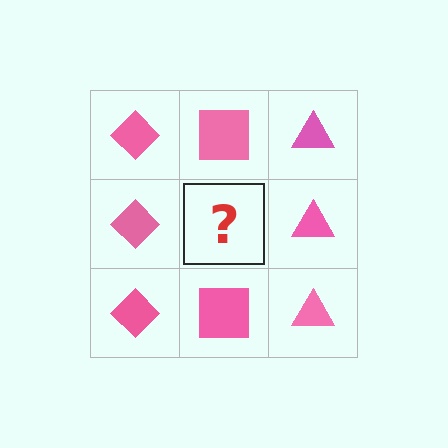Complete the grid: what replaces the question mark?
The question mark should be replaced with a pink square.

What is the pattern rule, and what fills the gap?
The rule is that each column has a consistent shape. The gap should be filled with a pink square.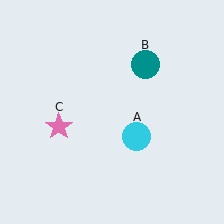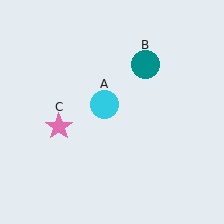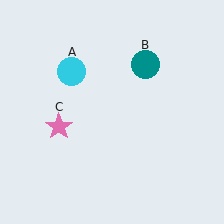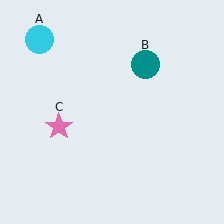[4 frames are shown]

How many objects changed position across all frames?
1 object changed position: cyan circle (object A).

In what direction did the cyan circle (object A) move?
The cyan circle (object A) moved up and to the left.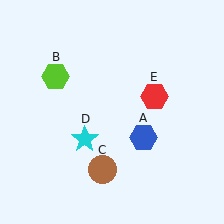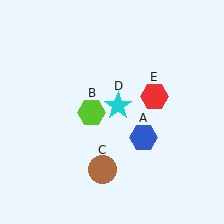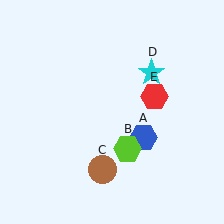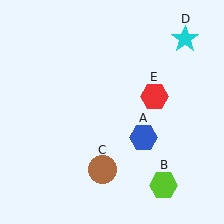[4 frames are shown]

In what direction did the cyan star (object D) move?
The cyan star (object D) moved up and to the right.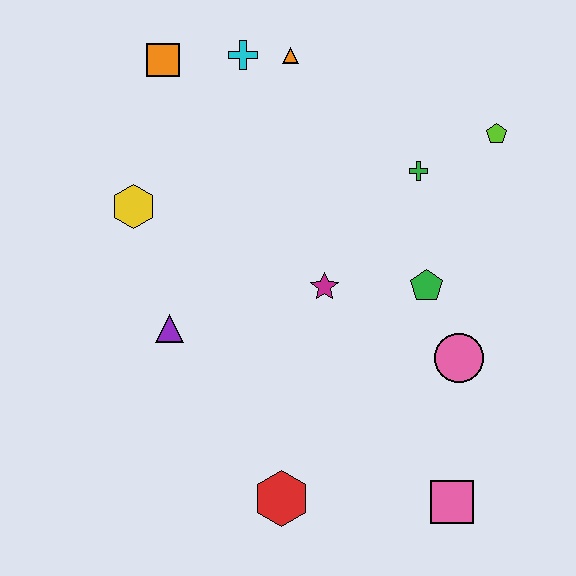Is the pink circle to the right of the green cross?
Yes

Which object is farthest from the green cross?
The red hexagon is farthest from the green cross.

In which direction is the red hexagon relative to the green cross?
The red hexagon is below the green cross.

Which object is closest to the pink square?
The pink circle is closest to the pink square.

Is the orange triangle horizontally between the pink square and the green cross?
No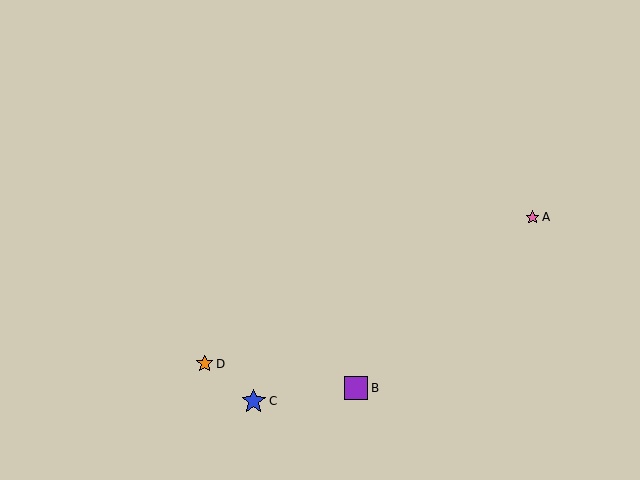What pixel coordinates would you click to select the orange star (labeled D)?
Click at (205, 364) to select the orange star D.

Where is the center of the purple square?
The center of the purple square is at (356, 388).